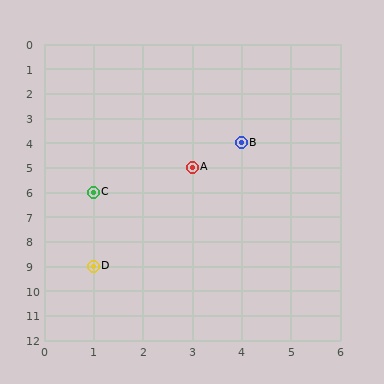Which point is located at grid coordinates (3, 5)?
Point A is at (3, 5).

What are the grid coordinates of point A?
Point A is at grid coordinates (3, 5).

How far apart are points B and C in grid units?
Points B and C are 3 columns and 2 rows apart (about 3.6 grid units diagonally).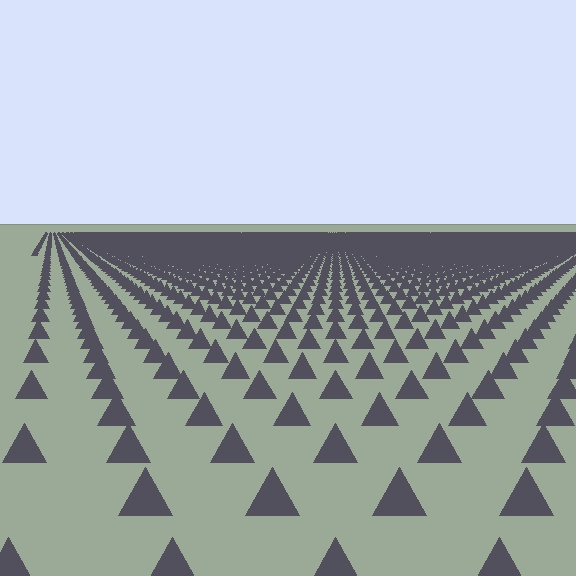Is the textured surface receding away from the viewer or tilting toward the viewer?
The surface is receding away from the viewer. Texture elements get smaller and denser toward the top.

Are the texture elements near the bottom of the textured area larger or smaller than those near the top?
Larger. Near the bottom, elements are closer to the viewer and appear at a bigger on-screen size.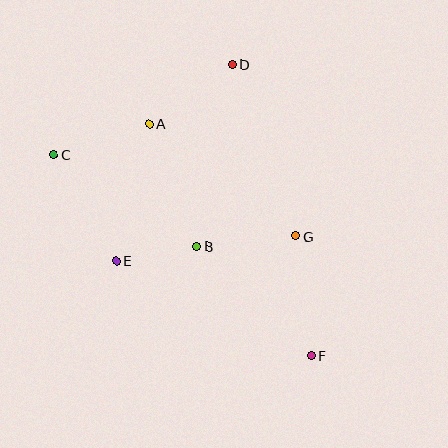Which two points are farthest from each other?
Points C and F are farthest from each other.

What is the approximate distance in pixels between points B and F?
The distance between B and F is approximately 158 pixels.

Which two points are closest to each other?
Points B and E are closest to each other.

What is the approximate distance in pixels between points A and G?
The distance between A and G is approximately 184 pixels.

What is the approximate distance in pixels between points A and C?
The distance between A and C is approximately 100 pixels.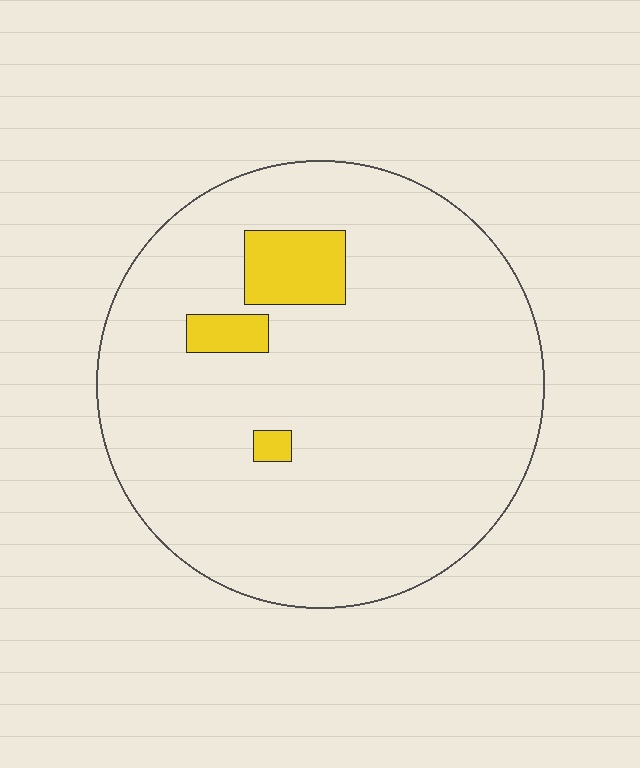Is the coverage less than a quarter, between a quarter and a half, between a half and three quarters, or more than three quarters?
Less than a quarter.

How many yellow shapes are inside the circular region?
3.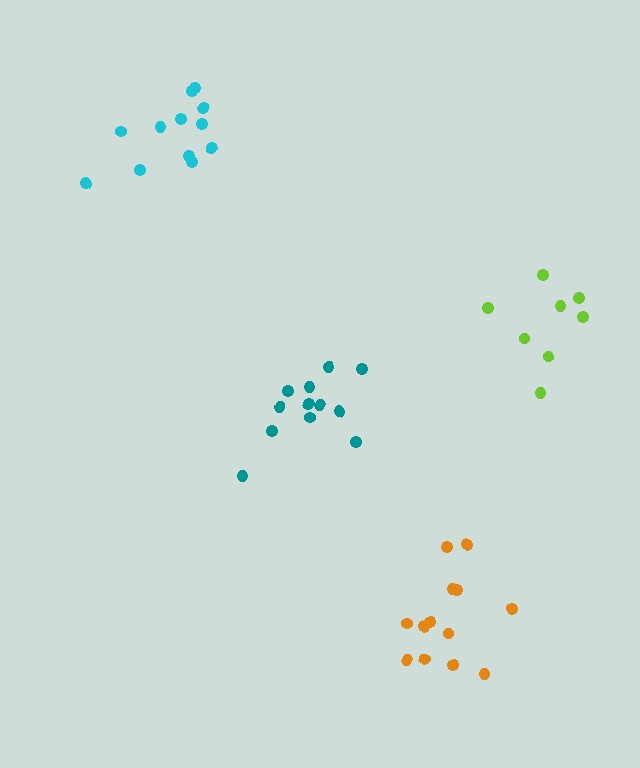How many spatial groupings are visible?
There are 4 spatial groupings.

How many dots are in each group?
Group 1: 9 dots, Group 2: 12 dots, Group 3: 13 dots, Group 4: 12 dots (46 total).